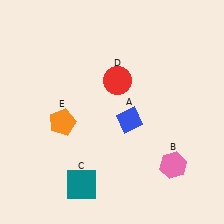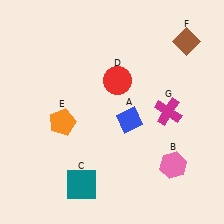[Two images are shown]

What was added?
A brown diamond (F), a magenta cross (G) were added in Image 2.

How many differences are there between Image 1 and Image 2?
There are 2 differences between the two images.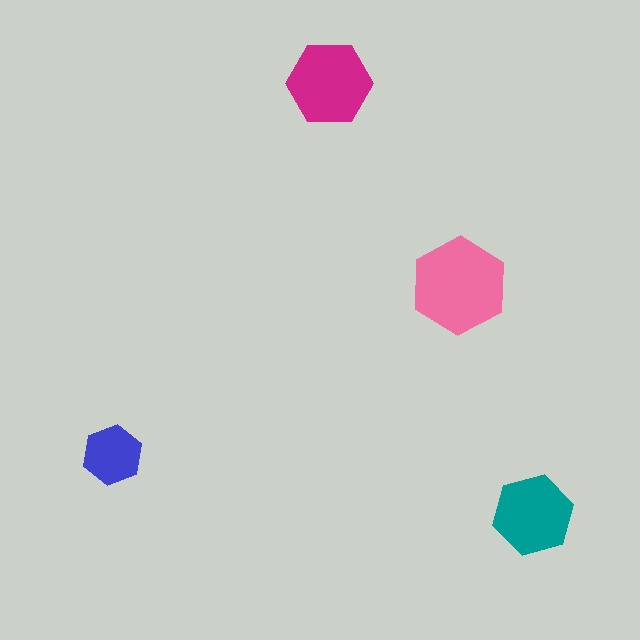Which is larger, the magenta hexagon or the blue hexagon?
The magenta one.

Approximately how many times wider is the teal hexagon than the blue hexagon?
About 1.5 times wider.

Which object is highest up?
The magenta hexagon is topmost.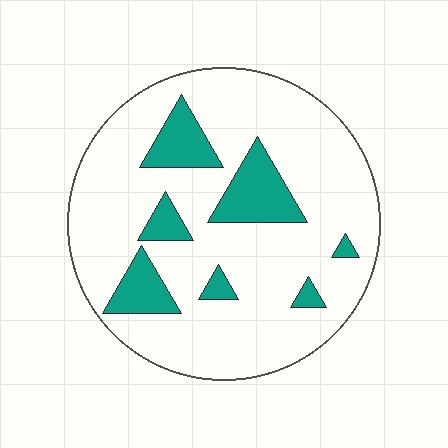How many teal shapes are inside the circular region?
7.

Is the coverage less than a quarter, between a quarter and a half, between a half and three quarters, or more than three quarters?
Less than a quarter.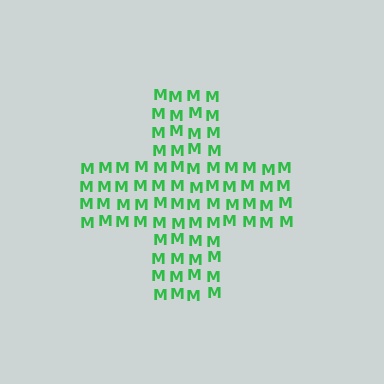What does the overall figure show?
The overall figure shows a cross.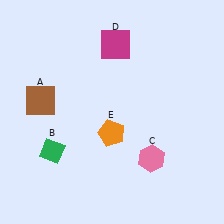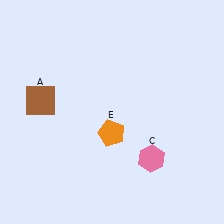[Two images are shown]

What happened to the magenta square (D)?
The magenta square (D) was removed in Image 2. It was in the top-right area of Image 1.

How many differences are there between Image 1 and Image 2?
There are 2 differences between the two images.